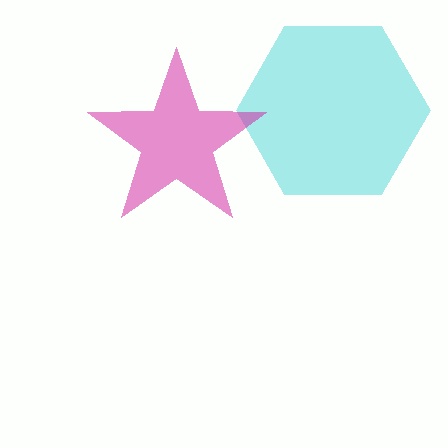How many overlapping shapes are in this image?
There are 2 overlapping shapes in the image.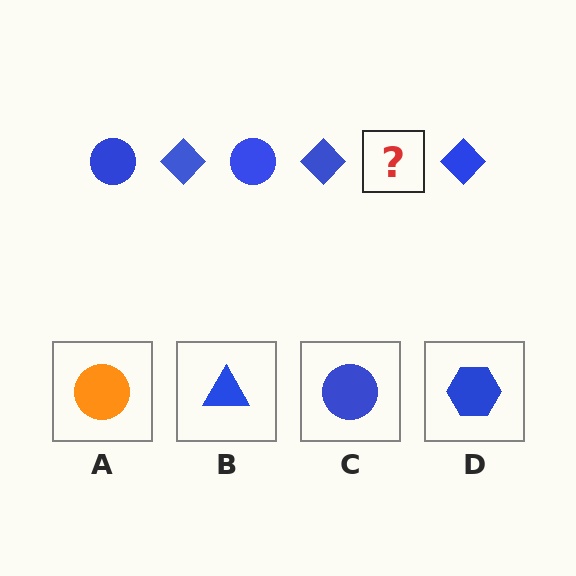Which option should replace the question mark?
Option C.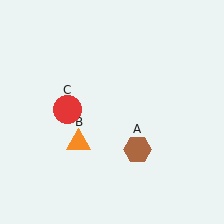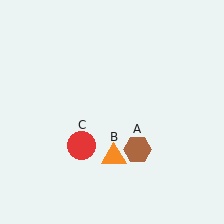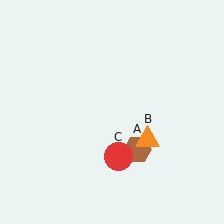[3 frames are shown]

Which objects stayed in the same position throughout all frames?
Brown hexagon (object A) remained stationary.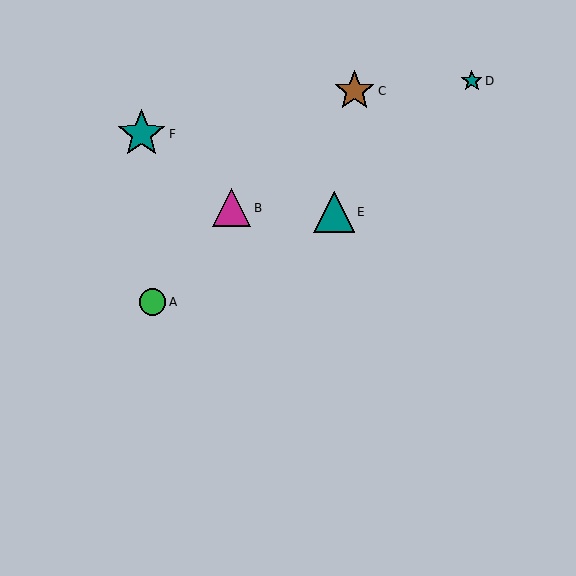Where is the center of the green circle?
The center of the green circle is at (153, 302).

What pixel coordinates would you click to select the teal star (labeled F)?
Click at (141, 134) to select the teal star F.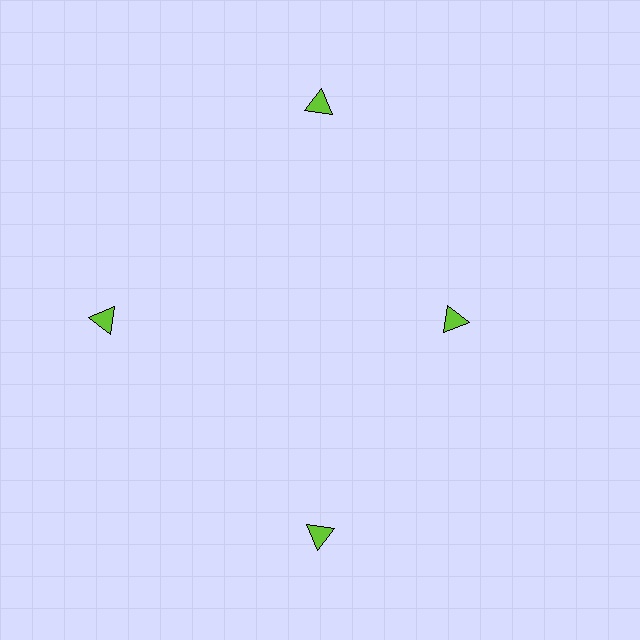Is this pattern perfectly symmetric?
No. The 4 lime triangles are arranged in a ring, but one element near the 3 o'clock position is pulled inward toward the center, breaking the 4-fold rotational symmetry.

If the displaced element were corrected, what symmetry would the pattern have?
It would have 4-fold rotational symmetry — the pattern would map onto itself every 90 degrees.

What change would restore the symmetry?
The symmetry would be restored by moving it outward, back onto the ring so that all 4 triangles sit at equal angles and equal distance from the center.